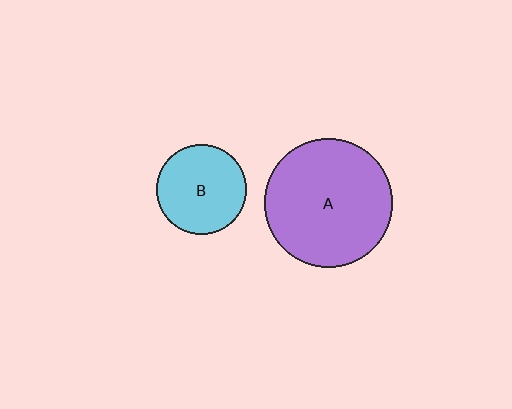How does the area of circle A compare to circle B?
Approximately 2.1 times.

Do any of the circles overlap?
No, none of the circles overlap.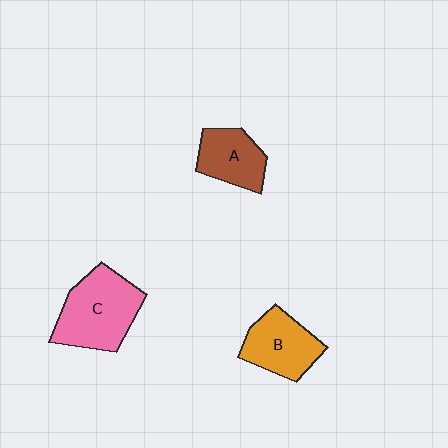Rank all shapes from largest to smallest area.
From largest to smallest: C (pink), B (orange), A (brown).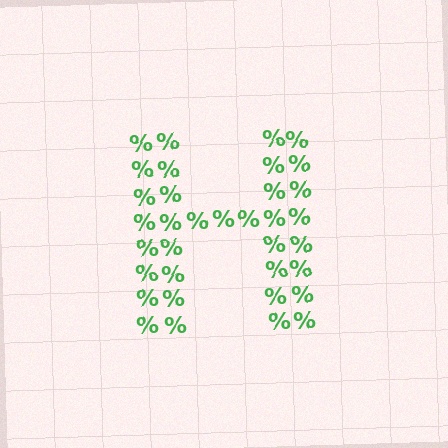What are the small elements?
The small elements are percent signs.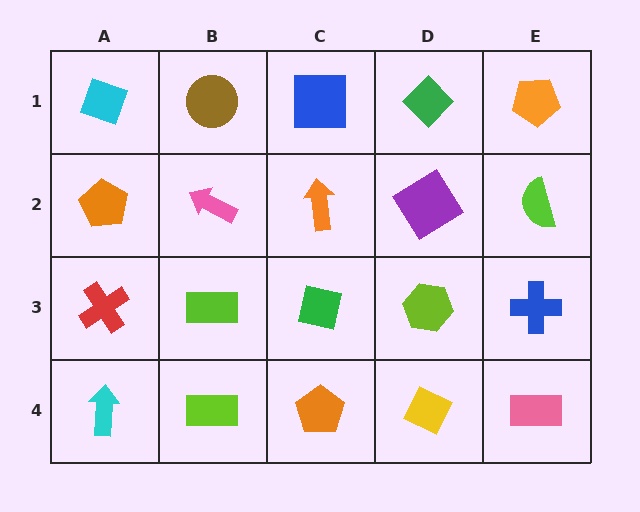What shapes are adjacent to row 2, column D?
A green diamond (row 1, column D), a lime hexagon (row 3, column D), an orange arrow (row 2, column C), a lime semicircle (row 2, column E).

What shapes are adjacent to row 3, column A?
An orange pentagon (row 2, column A), a cyan arrow (row 4, column A), a lime rectangle (row 3, column B).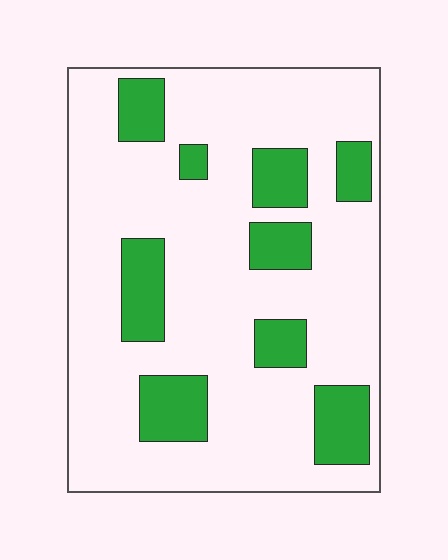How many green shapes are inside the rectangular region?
9.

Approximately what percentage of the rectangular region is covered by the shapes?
Approximately 20%.